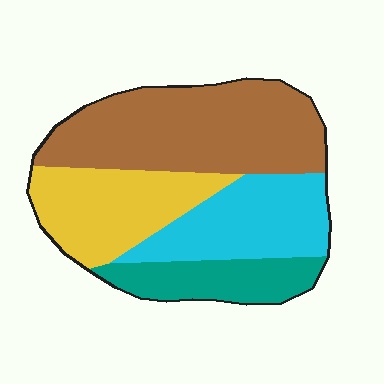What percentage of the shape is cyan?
Cyan takes up about one quarter (1/4) of the shape.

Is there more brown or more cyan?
Brown.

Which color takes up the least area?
Teal, at roughly 15%.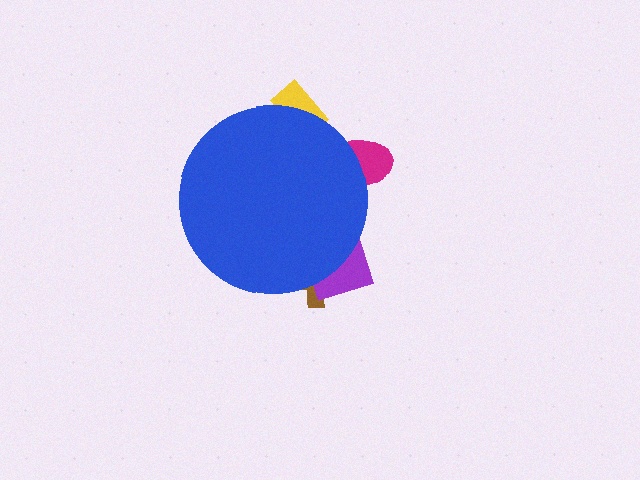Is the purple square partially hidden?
Yes, the purple square is partially hidden behind the blue circle.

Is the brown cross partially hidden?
Yes, the brown cross is partially hidden behind the blue circle.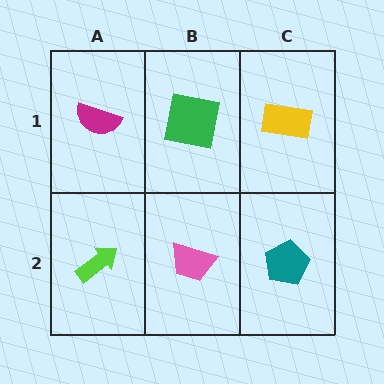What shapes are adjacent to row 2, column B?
A green square (row 1, column B), a lime arrow (row 2, column A), a teal pentagon (row 2, column C).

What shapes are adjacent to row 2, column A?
A magenta semicircle (row 1, column A), a pink trapezoid (row 2, column B).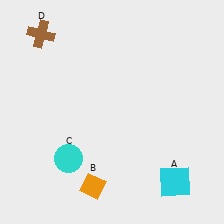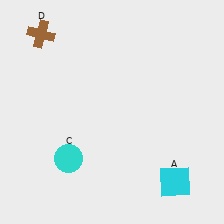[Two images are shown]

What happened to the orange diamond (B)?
The orange diamond (B) was removed in Image 2. It was in the bottom-left area of Image 1.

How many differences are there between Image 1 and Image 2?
There is 1 difference between the two images.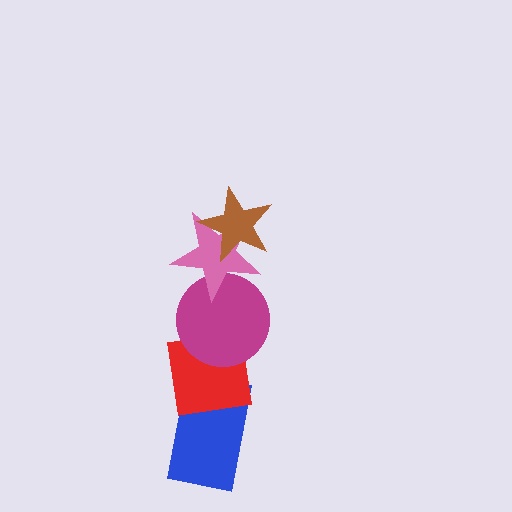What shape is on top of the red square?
The magenta circle is on top of the red square.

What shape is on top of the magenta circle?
The pink star is on top of the magenta circle.